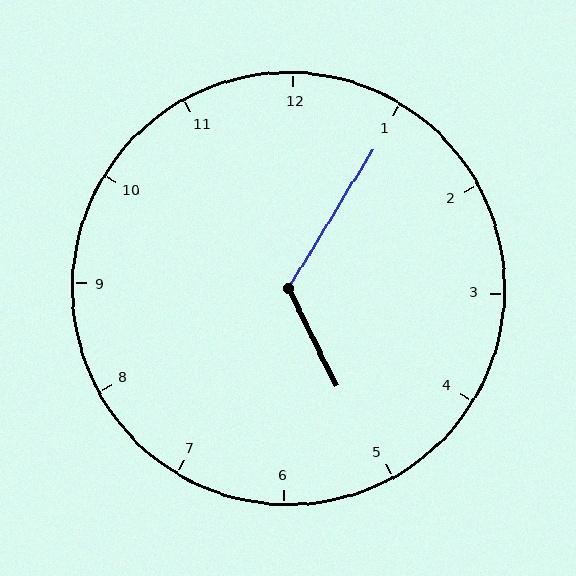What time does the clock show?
5:05.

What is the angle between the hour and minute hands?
Approximately 122 degrees.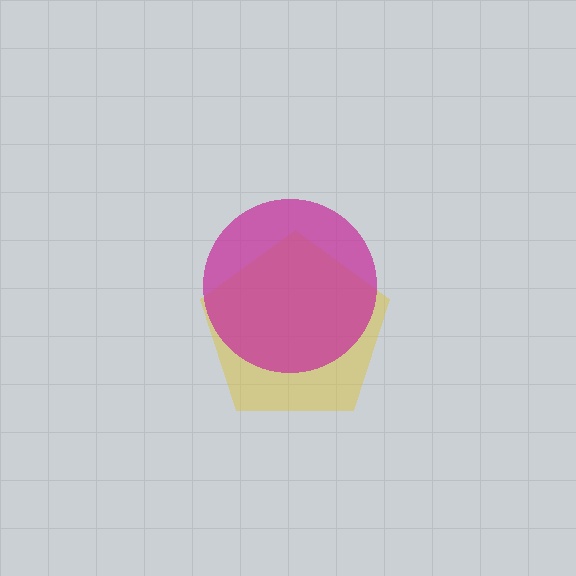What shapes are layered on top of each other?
The layered shapes are: a yellow pentagon, a magenta circle.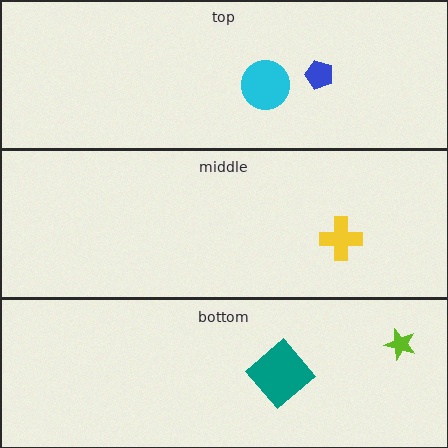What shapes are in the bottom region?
The lime star, the teal diamond.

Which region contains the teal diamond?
The bottom region.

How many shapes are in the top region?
2.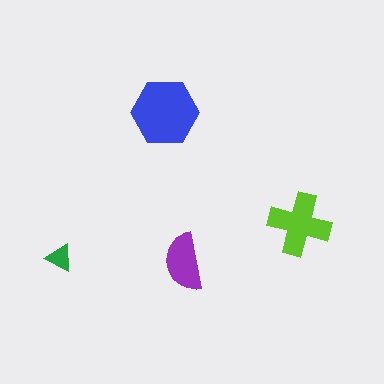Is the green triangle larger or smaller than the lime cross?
Smaller.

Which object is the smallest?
The green triangle.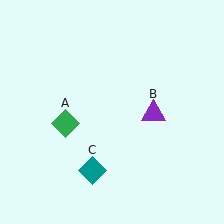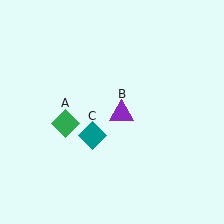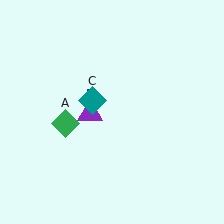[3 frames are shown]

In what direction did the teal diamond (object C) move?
The teal diamond (object C) moved up.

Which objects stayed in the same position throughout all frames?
Green diamond (object A) remained stationary.